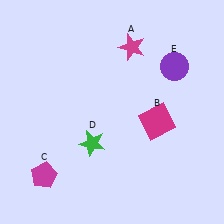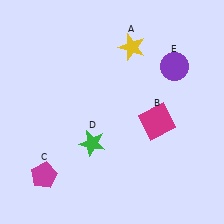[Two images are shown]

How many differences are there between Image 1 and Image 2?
There is 1 difference between the two images.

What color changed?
The star (A) changed from magenta in Image 1 to yellow in Image 2.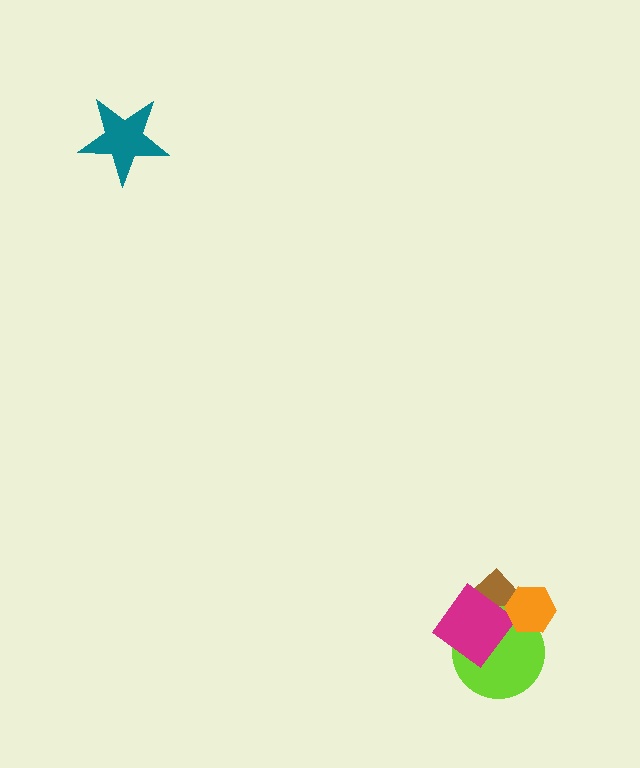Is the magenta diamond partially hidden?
Yes, it is partially covered by another shape.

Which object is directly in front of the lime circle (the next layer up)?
The magenta diamond is directly in front of the lime circle.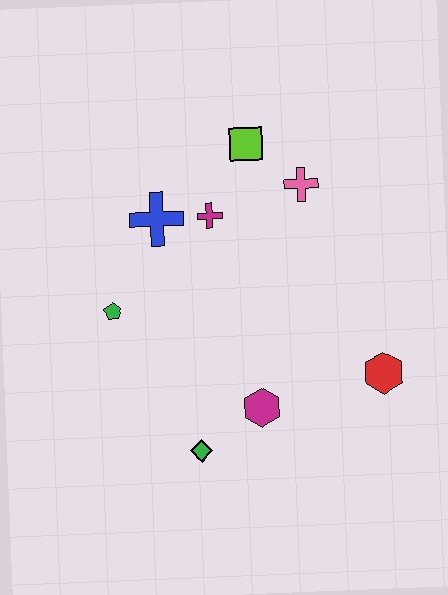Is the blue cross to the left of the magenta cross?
Yes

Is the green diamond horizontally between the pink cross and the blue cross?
Yes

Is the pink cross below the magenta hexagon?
No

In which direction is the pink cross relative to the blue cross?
The pink cross is to the right of the blue cross.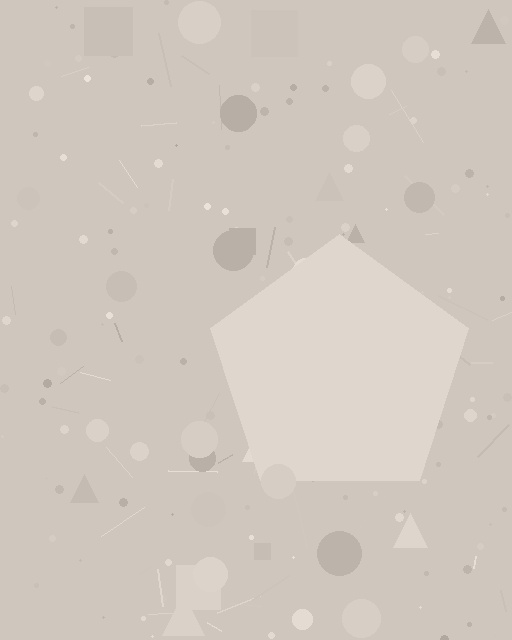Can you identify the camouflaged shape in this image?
The camouflaged shape is a pentagon.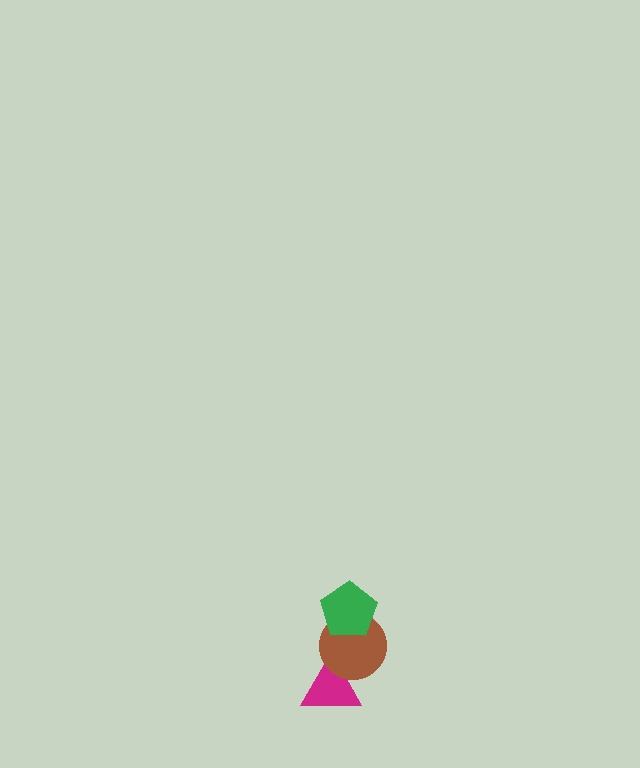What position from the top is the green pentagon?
The green pentagon is 1st from the top.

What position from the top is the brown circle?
The brown circle is 2nd from the top.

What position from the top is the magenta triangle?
The magenta triangle is 3rd from the top.